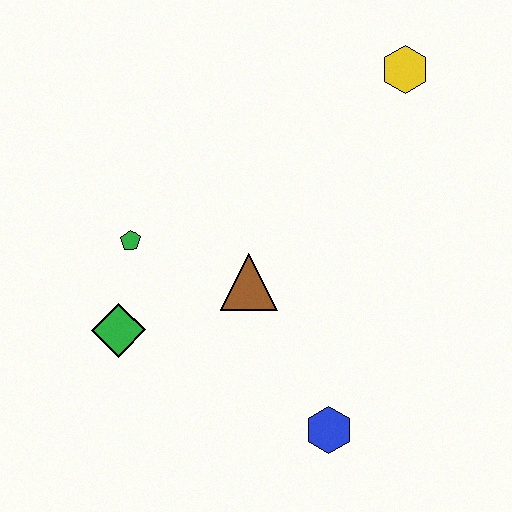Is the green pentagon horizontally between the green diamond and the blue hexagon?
Yes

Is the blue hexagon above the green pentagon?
No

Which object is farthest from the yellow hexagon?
The green diamond is farthest from the yellow hexagon.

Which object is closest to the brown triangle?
The green pentagon is closest to the brown triangle.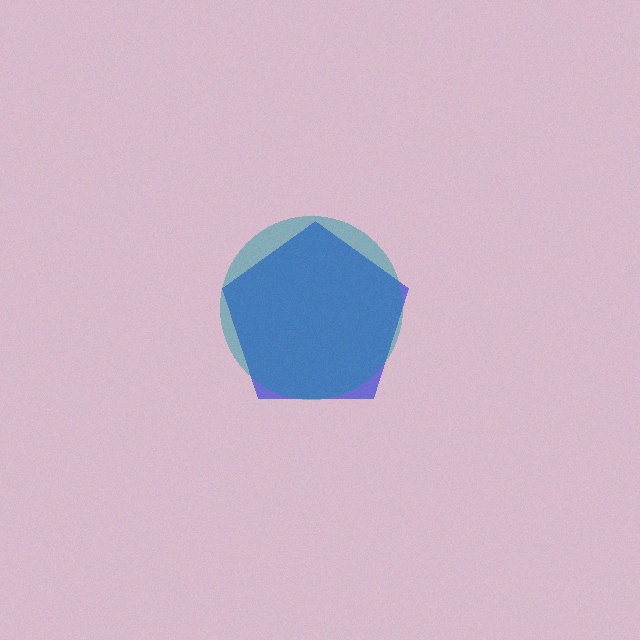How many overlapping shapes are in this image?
There are 2 overlapping shapes in the image.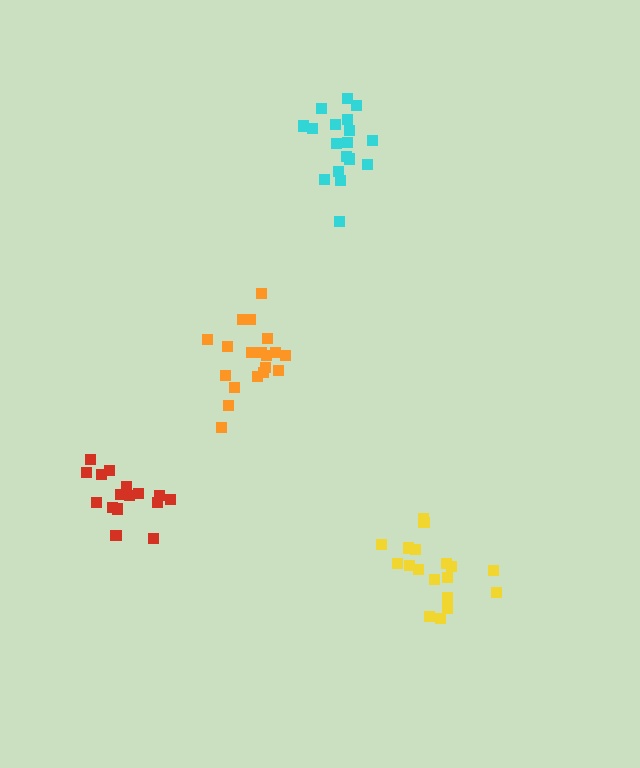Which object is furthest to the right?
The yellow cluster is rightmost.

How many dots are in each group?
Group 1: 19 dots, Group 2: 18 dots, Group 3: 16 dots, Group 4: 19 dots (72 total).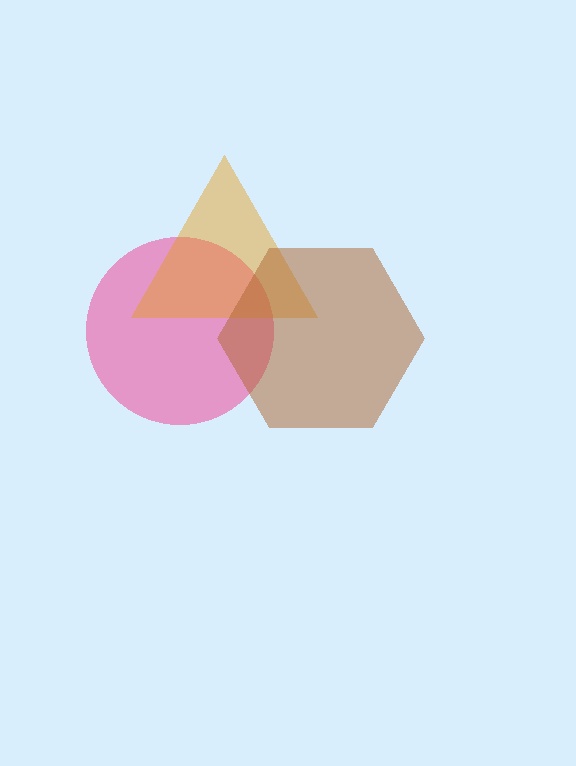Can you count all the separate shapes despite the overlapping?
Yes, there are 3 separate shapes.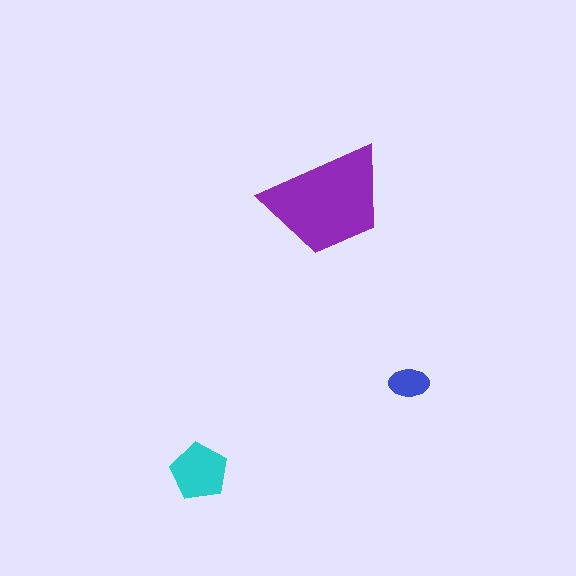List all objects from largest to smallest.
The purple trapezoid, the cyan pentagon, the blue ellipse.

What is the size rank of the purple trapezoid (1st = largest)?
1st.